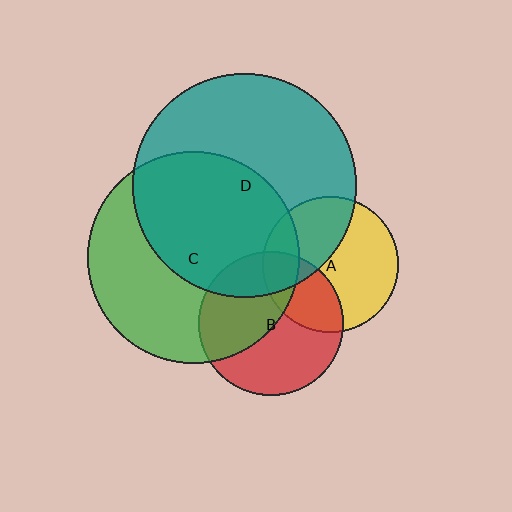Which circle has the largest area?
Circle D (teal).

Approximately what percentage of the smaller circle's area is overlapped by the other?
Approximately 40%.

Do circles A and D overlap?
Yes.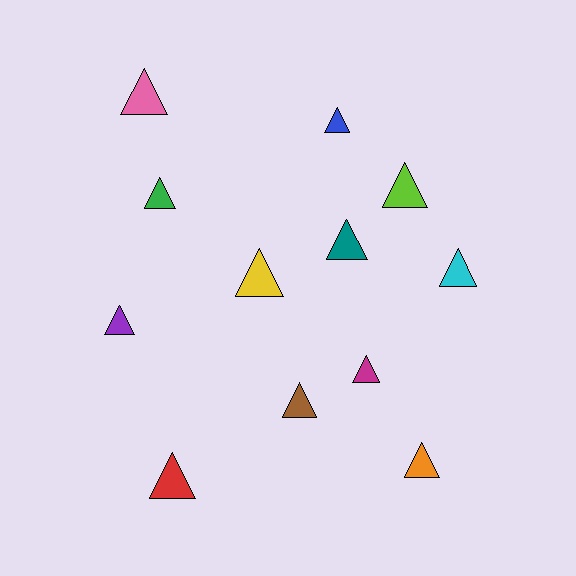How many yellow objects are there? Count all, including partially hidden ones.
There is 1 yellow object.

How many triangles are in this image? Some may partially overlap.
There are 12 triangles.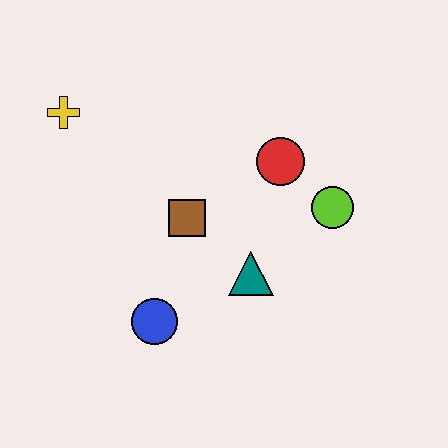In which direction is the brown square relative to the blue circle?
The brown square is above the blue circle.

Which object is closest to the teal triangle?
The brown square is closest to the teal triangle.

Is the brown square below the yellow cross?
Yes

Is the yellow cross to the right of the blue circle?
No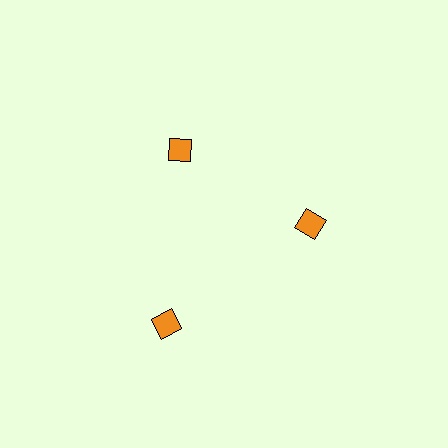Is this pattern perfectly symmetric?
No. The 3 orange diamonds are arranged in a ring, but one element near the 7 o'clock position is pushed outward from the center, breaking the 3-fold rotational symmetry.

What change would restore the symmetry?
The symmetry would be restored by moving it inward, back onto the ring so that all 3 diamonds sit at equal angles and equal distance from the center.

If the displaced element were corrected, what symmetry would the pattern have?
It would have 3-fold rotational symmetry — the pattern would map onto itself every 120 degrees.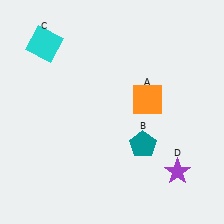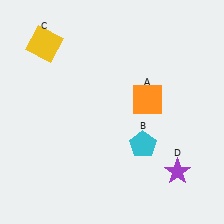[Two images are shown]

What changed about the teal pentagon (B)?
In Image 1, B is teal. In Image 2, it changed to cyan.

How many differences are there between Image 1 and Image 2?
There are 2 differences between the two images.